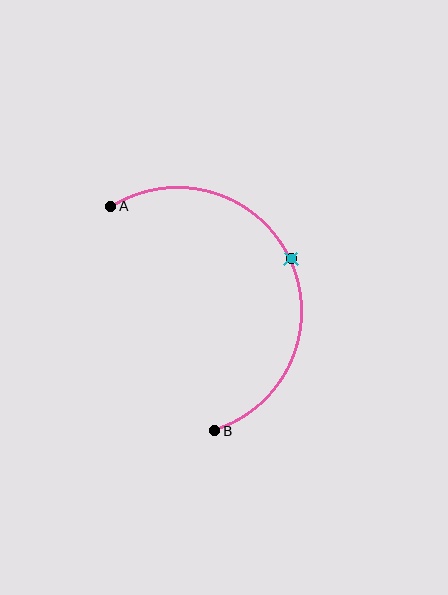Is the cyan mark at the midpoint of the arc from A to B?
Yes. The cyan mark lies on the arc at equal arc-length from both A and B — it is the arc midpoint.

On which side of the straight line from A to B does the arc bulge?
The arc bulges to the right of the straight line connecting A and B.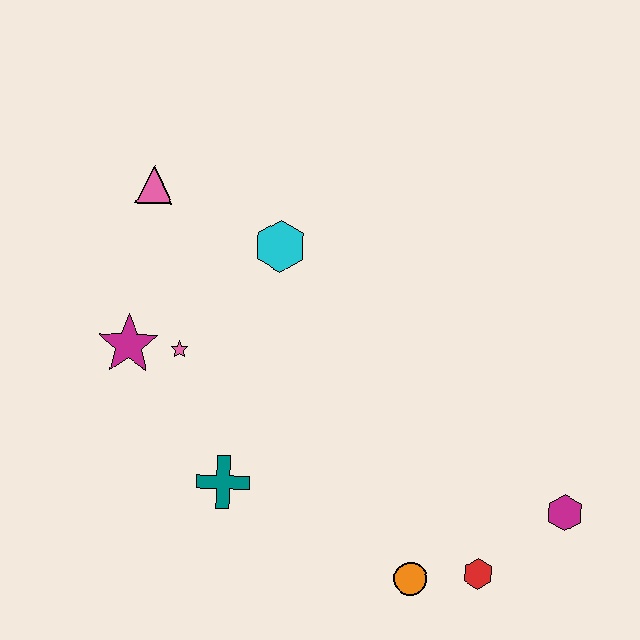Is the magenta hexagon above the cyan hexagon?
No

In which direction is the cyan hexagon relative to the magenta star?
The cyan hexagon is to the right of the magenta star.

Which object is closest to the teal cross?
The pink star is closest to the teal cross.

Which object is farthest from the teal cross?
The magenta hexagon is farthest from the teal cross.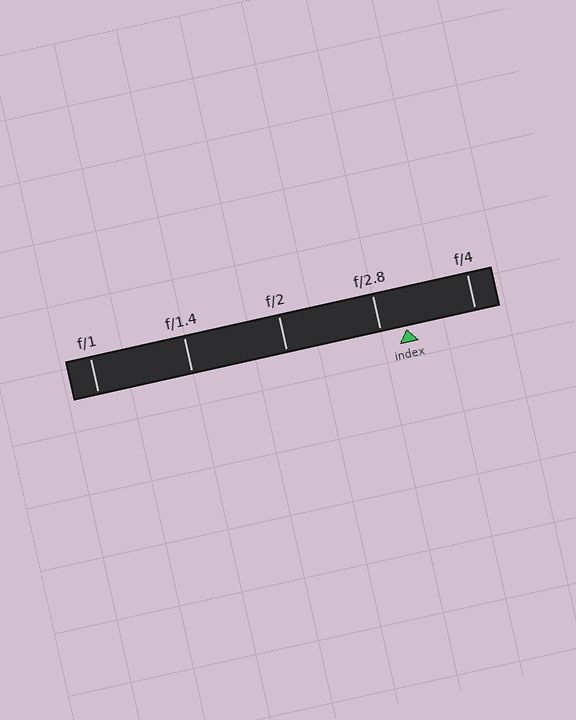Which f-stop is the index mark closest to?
The index mark is closest to f/2.8.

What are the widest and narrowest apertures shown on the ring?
The widest aperture shown is f/1 and the narrowest is f/4.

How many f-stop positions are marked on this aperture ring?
There are 5 f-stop positions marked.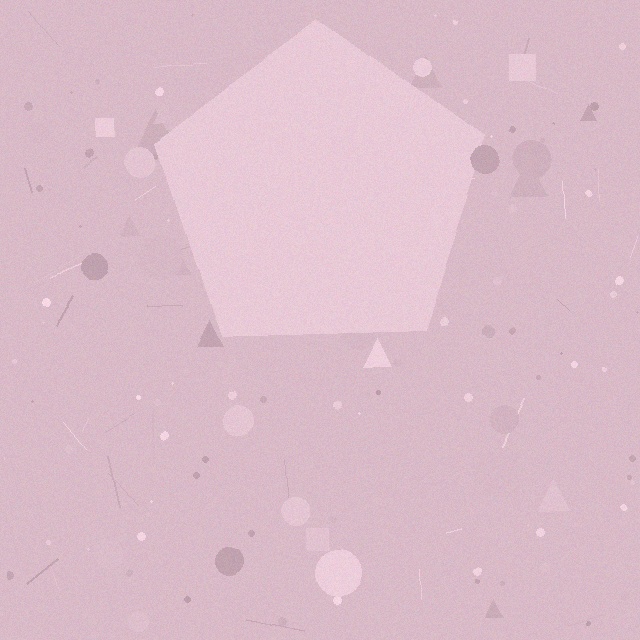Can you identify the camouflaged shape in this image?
The camouflaged shape is a pentagon.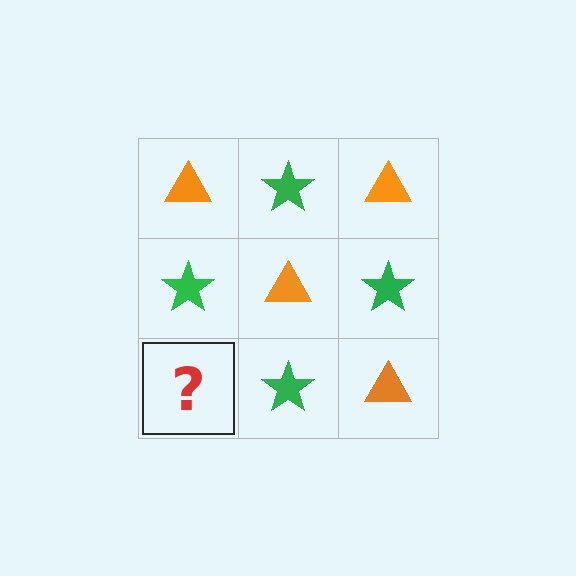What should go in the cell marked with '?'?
The missing cell should contain an orange triangle.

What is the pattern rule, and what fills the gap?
The rule is that it alternates orange triangle and green star in a checkerboard pattern. The gap should be filled with an orange triangle.